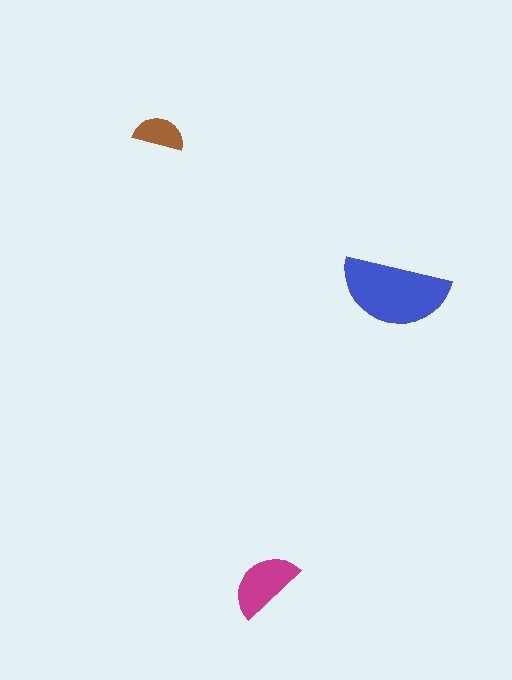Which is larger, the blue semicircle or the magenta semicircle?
The blue one.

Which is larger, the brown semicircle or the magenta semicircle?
The magenta one.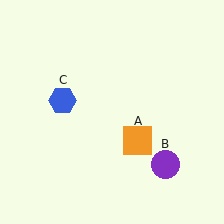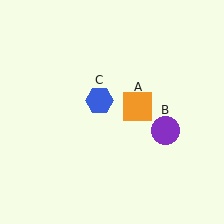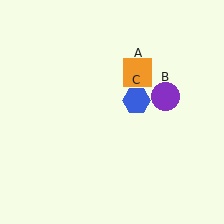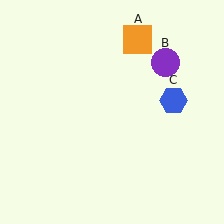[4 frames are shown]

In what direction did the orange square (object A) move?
The orange square (object A) moved up.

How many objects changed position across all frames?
3 objects changed position: orange square (object A), purple circle (object B), blue hexagon (object C).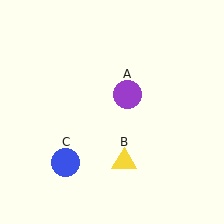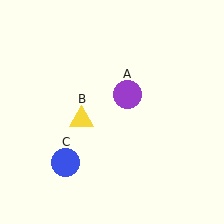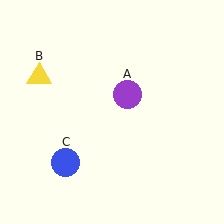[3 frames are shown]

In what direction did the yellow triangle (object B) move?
The yellow triangle (object B) moved up and to the left.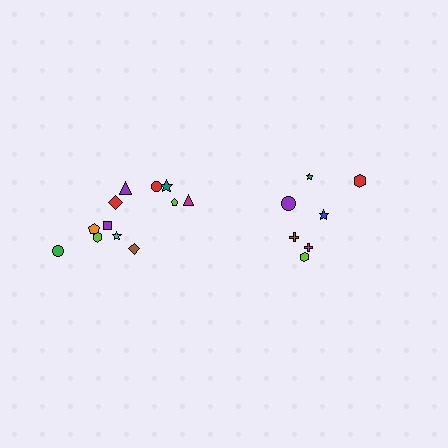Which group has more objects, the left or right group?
The left group.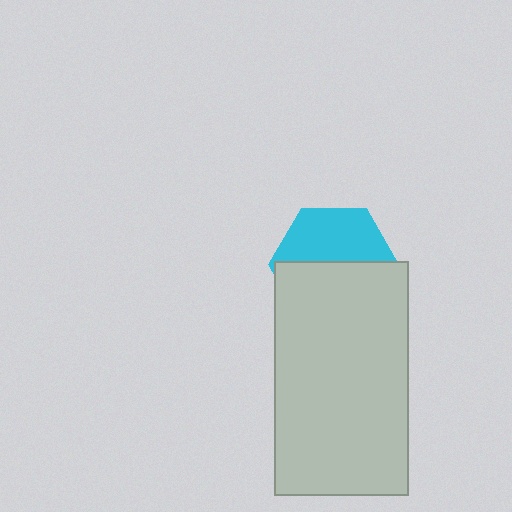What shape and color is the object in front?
The object in front is a light gray rectangle.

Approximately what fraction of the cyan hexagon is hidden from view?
Roughly 53% of the cyan hexagon is hidden behind the light gray rectangle.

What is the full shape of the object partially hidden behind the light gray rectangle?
The partially hidden object is a cyan hexagon.